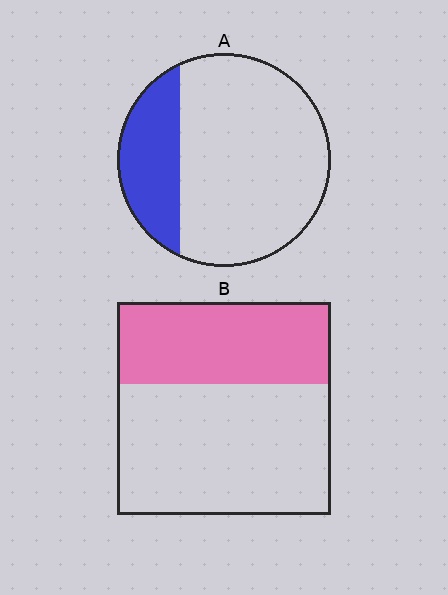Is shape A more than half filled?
No.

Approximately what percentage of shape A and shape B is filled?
A is approximately 25% and B is approximately 40%.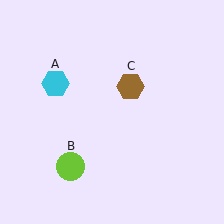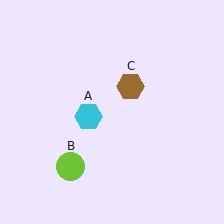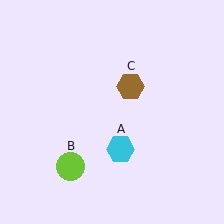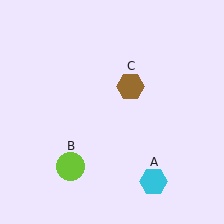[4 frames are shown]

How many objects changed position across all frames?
1 object changed position: cyan hexagon (object A).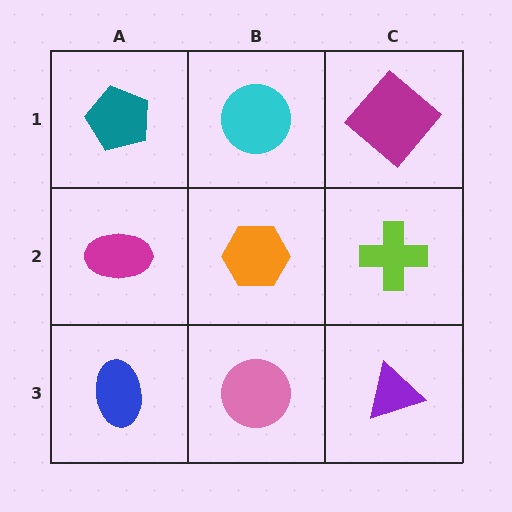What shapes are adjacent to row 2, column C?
A magenta diamond (row 1, column C), a purple triangle (row 3, column C), an orange hexagon (row 2, column B).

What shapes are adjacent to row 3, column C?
A lime cross (row 2, column C), a pink circle (row 3, column B).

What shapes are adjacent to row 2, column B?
A cyan circle (row 1, column B), a pink circle (row 3, column B), a magenta ellipse (row 2, column A), a lime cross (row 2, column C).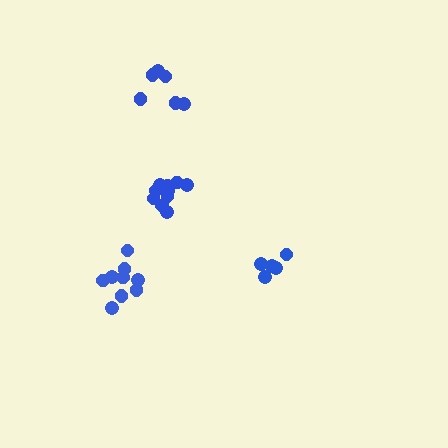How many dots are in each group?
Group 1: 6 dots, Group 2: 9 dots, Group 3: 11 dots, Group 4: 5 dots (31 total).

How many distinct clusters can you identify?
There are 4 distinct clusters.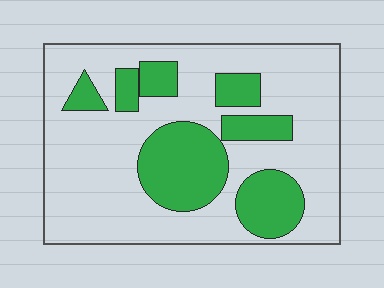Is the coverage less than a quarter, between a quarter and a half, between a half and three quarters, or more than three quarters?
Between a quarter and a half.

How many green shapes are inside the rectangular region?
7.